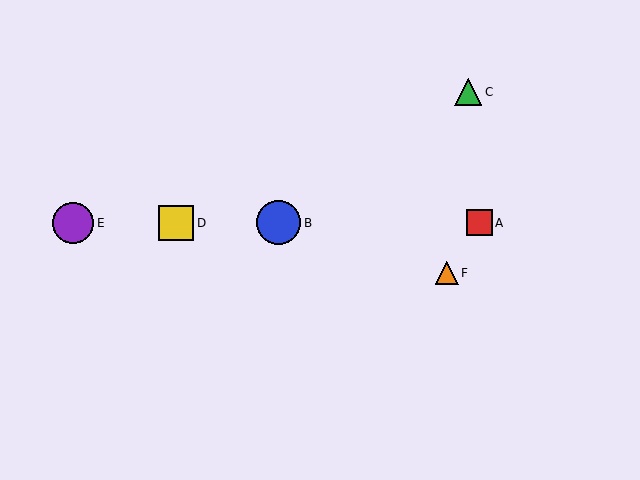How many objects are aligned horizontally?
4 objects (A, B, D, E) are aligned horizontally.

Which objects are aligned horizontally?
Objects A, B, D, E are aligned horizontally.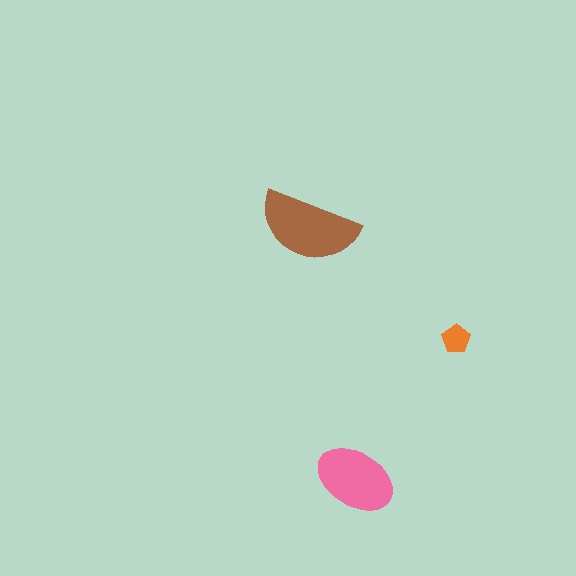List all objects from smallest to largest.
The orange pentagon, the pink ellipse, the brown semicircle.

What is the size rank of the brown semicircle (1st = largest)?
1st.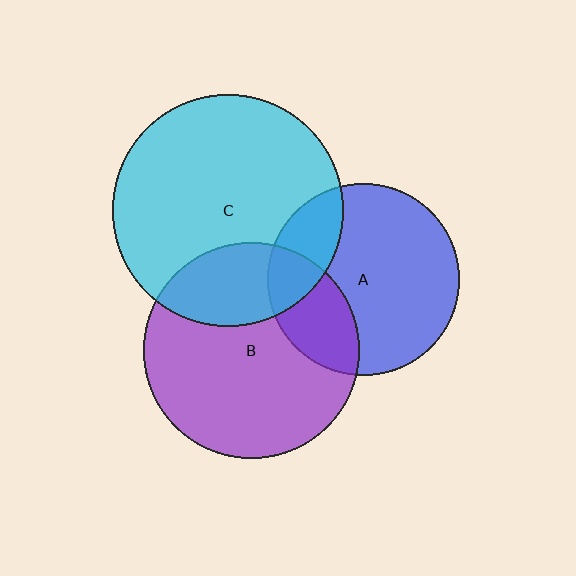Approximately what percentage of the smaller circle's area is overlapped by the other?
Approximately 25%.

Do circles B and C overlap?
Yes.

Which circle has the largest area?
Circle C (cyan).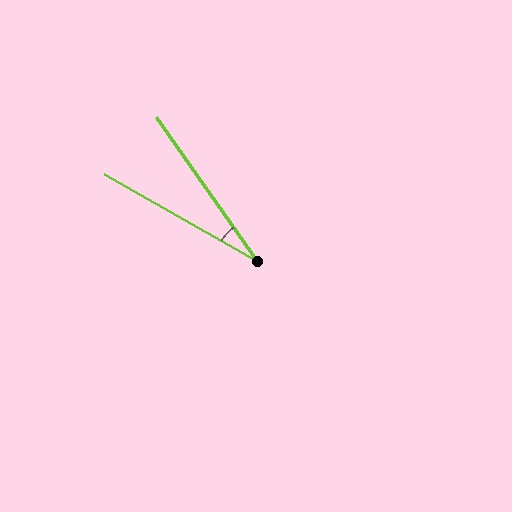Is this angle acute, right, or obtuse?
It is acute.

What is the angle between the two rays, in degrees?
Approximately 25 degrees.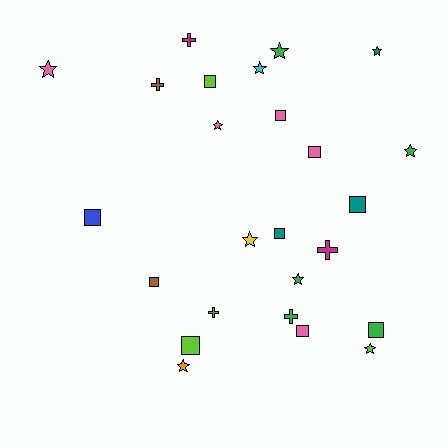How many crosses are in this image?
There are 5 crosses.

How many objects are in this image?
There are 25 objects.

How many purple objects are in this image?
There are no purple objects.